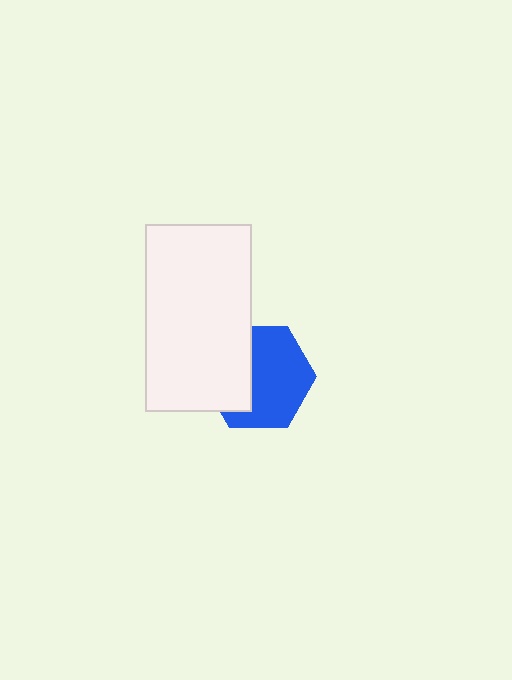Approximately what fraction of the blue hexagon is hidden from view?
Roughly 37% of the blue hexagon is hidden behind the white rectangle.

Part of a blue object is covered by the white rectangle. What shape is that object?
It is a hexagon.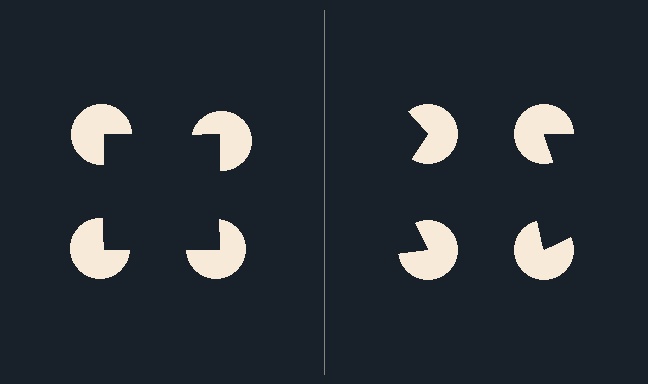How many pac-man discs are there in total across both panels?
8 — 4 on each side.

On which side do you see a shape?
An illusory square appears on the left side. On the right side the wedge cuts are rotated, so no coherent shape forms.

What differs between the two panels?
The pac-man discs are positioned identically on both sides; only the wedge orientations differ. On the left they align to a square; on the right they are misaligned.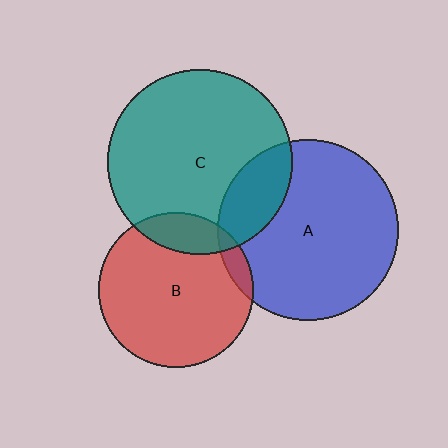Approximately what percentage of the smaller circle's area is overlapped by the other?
Approximately 15%.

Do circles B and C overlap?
Yes.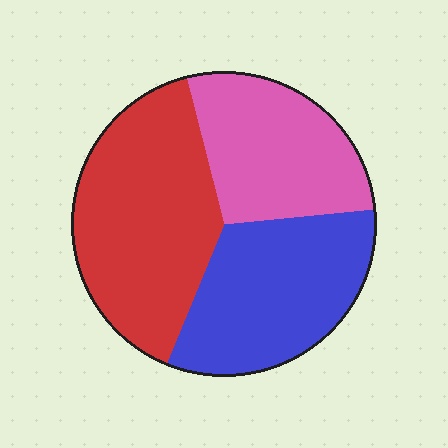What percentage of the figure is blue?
Blue takes up between a sixth and a third of the figure.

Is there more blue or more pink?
Blue.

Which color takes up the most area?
Red, at roughly 40%.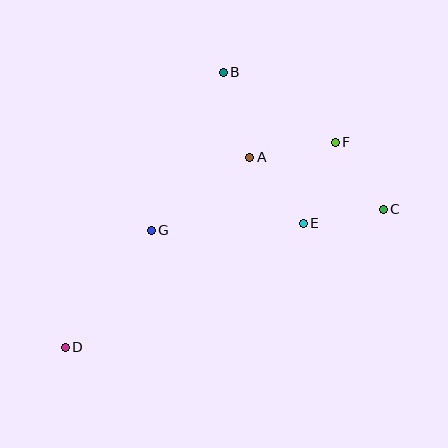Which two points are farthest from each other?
Points C and D are farthest from each other.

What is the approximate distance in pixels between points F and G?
The distance between F and G is approximately 204 pixels.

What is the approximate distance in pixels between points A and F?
The distance between A and F is approximately 87 pixels.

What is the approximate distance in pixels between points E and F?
The distance between E and F is approximately 87 pixels.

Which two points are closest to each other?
Points C and E are closest to each other.